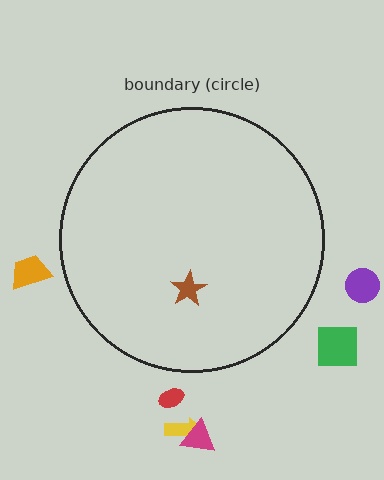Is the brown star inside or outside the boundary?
Inside.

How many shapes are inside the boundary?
1 inside, 6 outside.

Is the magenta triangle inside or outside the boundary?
Outside.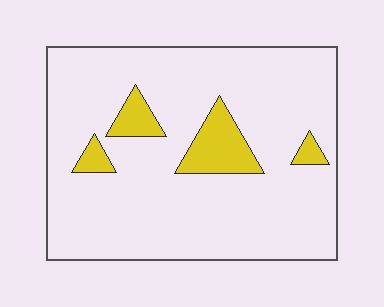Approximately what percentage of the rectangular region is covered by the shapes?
Approximately 10%.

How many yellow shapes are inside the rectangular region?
4.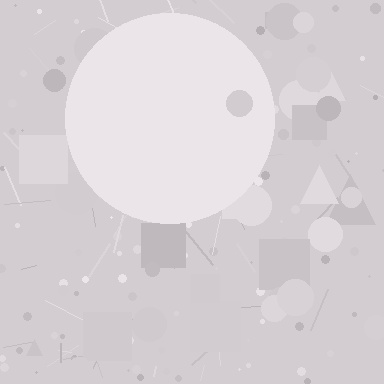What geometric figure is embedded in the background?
A circle is embedded in the background.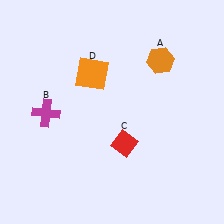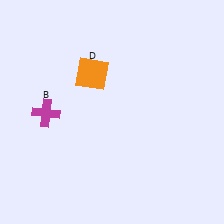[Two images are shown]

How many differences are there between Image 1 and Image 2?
There are 2 differences between the two images.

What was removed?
The orange hexagon (A), the red diamond (C) were removed in Image 2.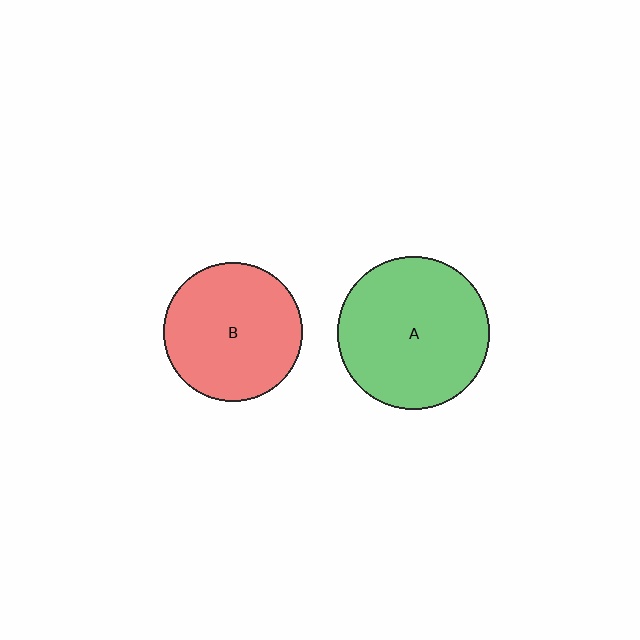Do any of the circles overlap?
No, none of the circles overlap.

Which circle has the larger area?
Circle A (green).